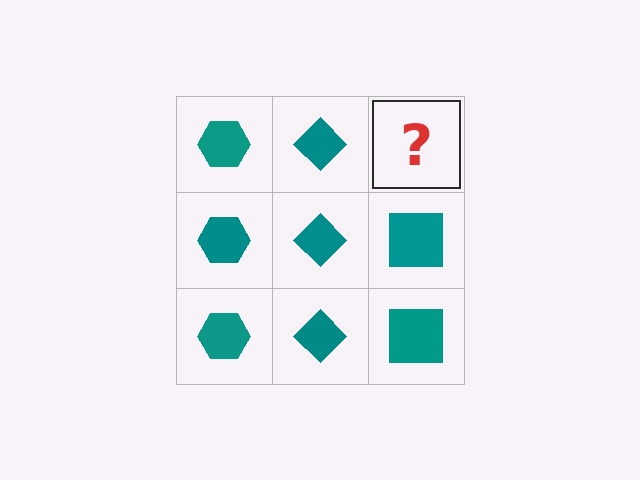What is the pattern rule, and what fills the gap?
The rule is that each column has a consistent shape. The gap should be filled with a teal square.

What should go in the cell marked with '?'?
The missing cell should contain a teal square.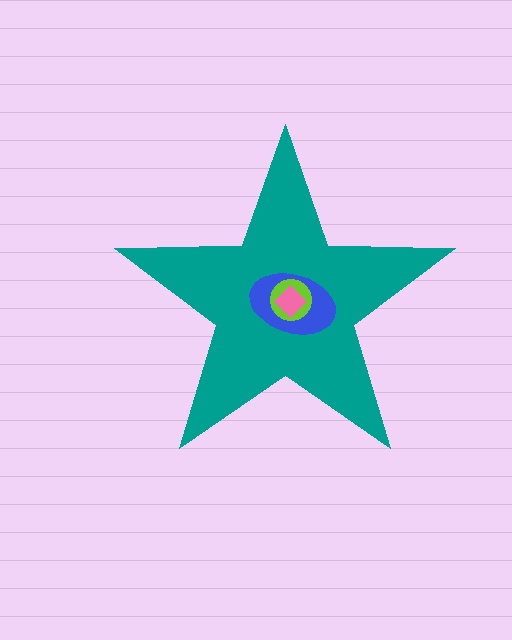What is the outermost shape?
The teal star.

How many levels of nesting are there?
4.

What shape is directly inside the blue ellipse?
The lime circle.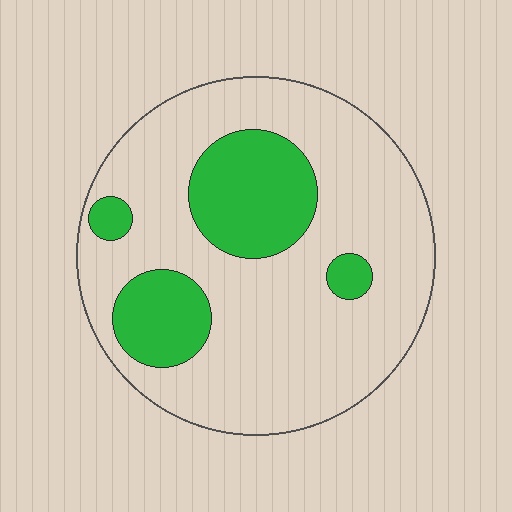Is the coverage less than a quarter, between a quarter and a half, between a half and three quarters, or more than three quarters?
Less than a quarter.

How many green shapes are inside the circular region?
4.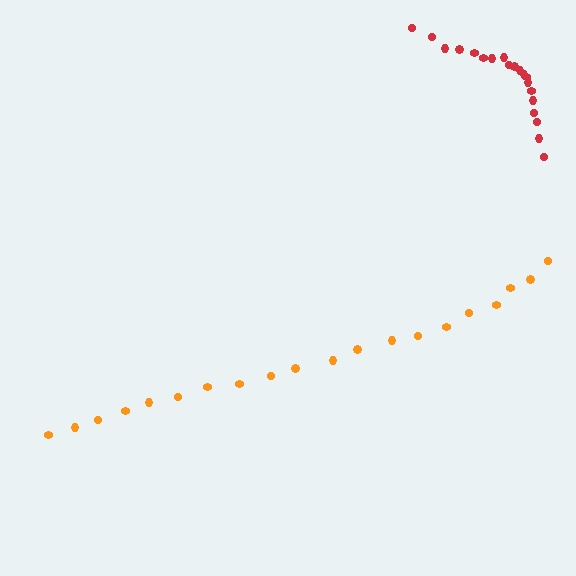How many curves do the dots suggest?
There are 2 distinct paths.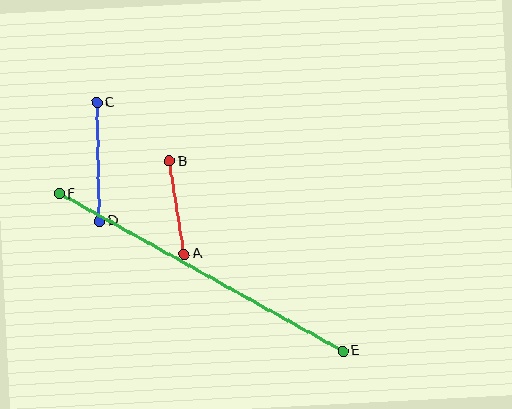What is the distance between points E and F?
The distance is approximately 324 pixels.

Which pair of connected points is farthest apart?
Points E and F are farthest apart.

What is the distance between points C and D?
The distance is approximately 119 pixels.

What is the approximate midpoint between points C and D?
The midpoint is at approximately (98, 162) pixels.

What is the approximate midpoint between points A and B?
The midpoint is at approximately (177, 207) pixels.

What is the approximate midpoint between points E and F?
The midpoint is at approximately (201, 272) pixels.